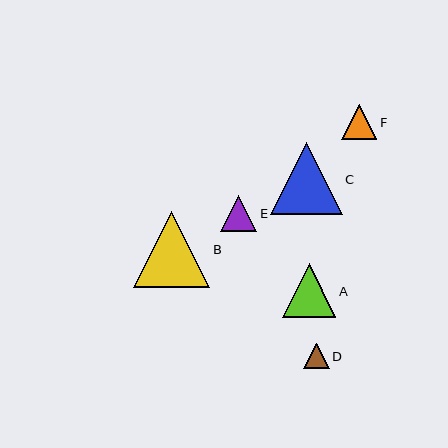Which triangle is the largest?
Triangle B is the largest with a size of approximately 77 pixels.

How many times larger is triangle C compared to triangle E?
Triangle C is approximately 2.0 times the size of triangle E.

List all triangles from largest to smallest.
From largest to smallest: B, C, A, E, F, D.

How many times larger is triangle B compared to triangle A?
Triangle B is approximately 1.4 times the size of triangle A.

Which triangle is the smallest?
Triangle D is the smallest with a size of approximately 25 pixels.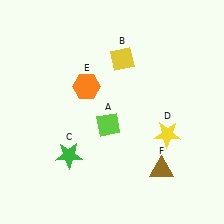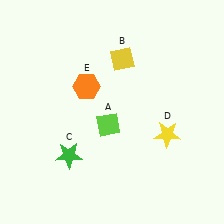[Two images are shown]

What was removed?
The brown triangle (F) was removed in Image 2.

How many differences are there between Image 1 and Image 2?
There is 1 difference between the two images.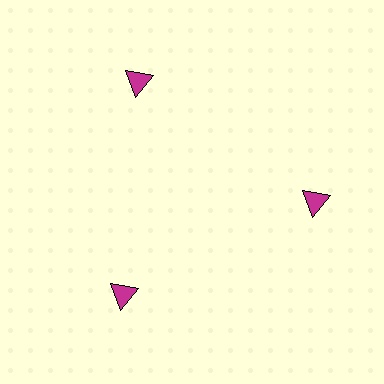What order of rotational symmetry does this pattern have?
This pattern has 3-fold rotational symmetry.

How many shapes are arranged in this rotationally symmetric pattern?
There are 3 shapes, arranged in 3 groups of 1.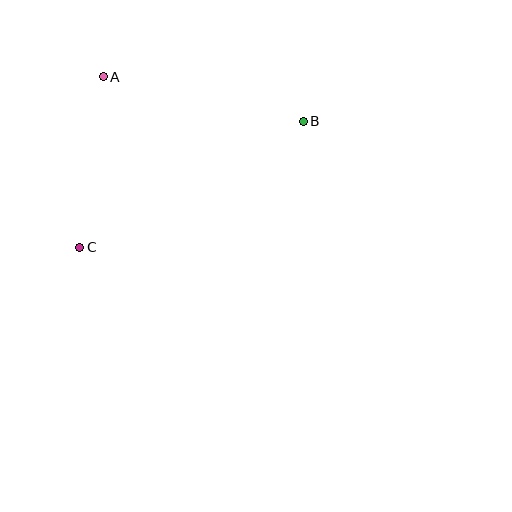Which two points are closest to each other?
Points A and C are closest to each other.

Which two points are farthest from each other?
Points B and C are farthest from each other.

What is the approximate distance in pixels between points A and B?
The distance between A and B is approximately 205 pixels.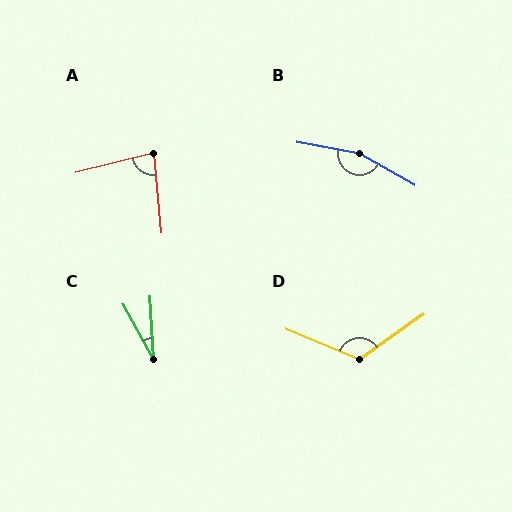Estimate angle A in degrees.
Approximately 81 degrees.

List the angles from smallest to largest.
C (25°), A (81°), D (122°), B (160°).